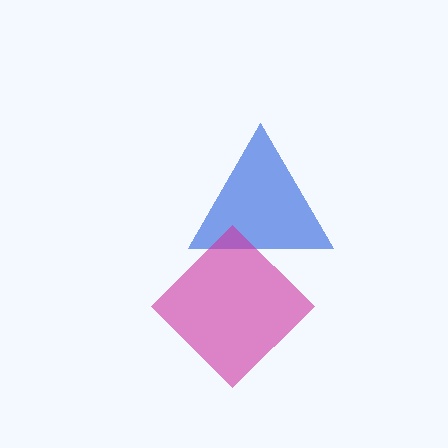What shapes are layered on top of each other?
The layered shapes are: a blue triangle, a magenta diamond.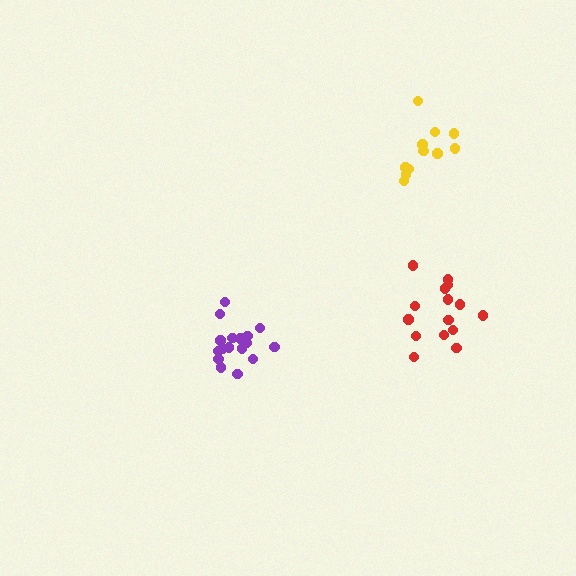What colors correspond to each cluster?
The clusters are colored: purple, yellow, red.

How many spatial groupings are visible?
There are 3 spatial groupings.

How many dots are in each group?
Group 1: 17 dots, Group 2: 11 dots, Group 3: 15 dots (43 total).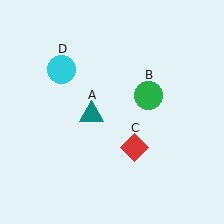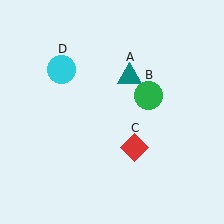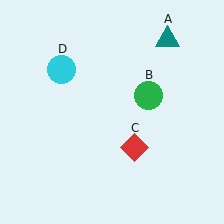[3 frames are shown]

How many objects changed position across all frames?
1 object changed position: teal triangle (object A).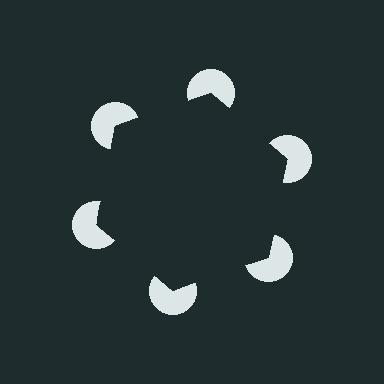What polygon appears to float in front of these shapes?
An illusory hexagon — its edges are inferred from the aligned wedge cuts in the pac-man discs, not physically drawn.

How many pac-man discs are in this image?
There are 6 — one at each vertex of the illusory hexagon.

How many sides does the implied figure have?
6 sides.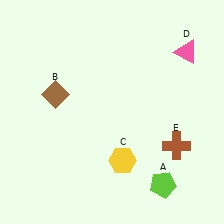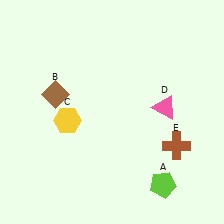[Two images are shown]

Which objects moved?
The objects that moved are: the yellow hexagon (C), the pink triangle (D).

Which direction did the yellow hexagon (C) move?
The yellow hexagon (C) moved left.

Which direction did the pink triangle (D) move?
The pink triangle (D) moved down.